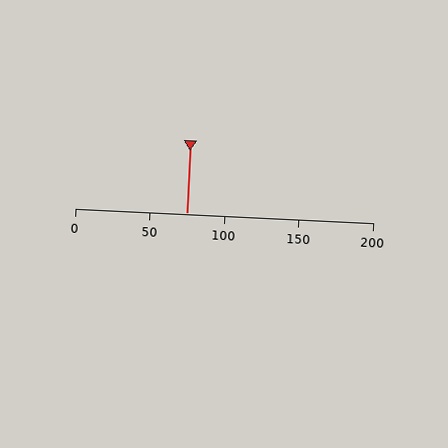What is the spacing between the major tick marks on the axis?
The major ticks are spaced 50 apart.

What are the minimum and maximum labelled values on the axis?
The axis runs from 0 to 200.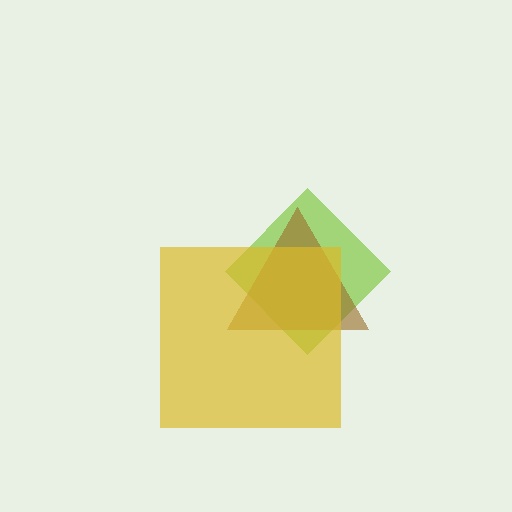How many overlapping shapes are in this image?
There are 3 overlapping shapes in the image.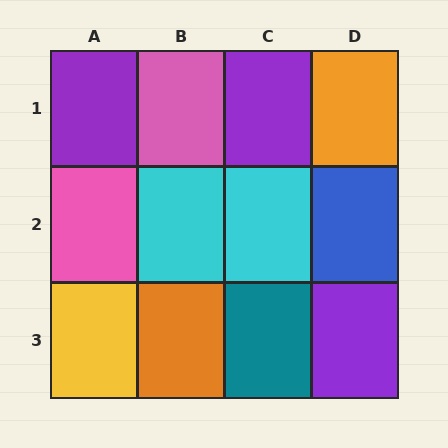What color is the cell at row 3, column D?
Purple.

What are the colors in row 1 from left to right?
Purple, pink, purple, orange.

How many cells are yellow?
1 cell is yellow.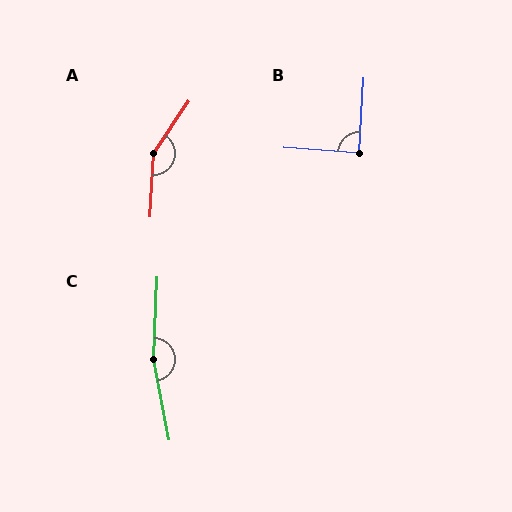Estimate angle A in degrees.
Approximately 148 degrees.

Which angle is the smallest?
B, at approximately 89 degrees.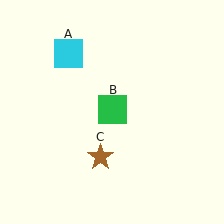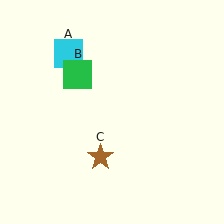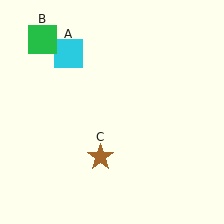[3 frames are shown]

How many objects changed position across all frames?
1 object changed position: green square (object B).